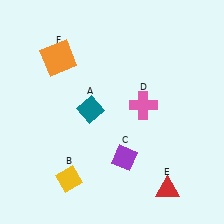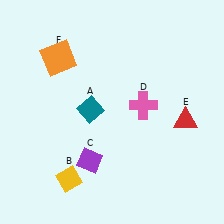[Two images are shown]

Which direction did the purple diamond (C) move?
The purple diamond (C) moved left.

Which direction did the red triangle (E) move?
The red triangle (E) moved up.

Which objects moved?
The objects that moved are: the purple diamond (C), the red triangle (E).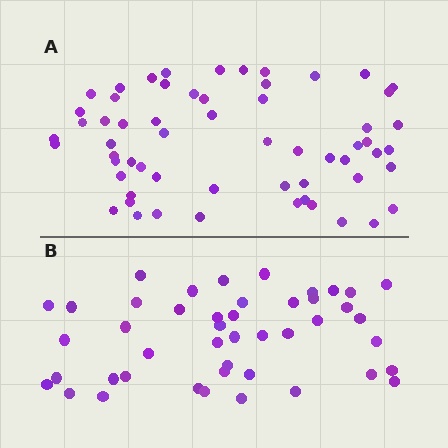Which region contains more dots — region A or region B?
Region A (the top region) has more dots.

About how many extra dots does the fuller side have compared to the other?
Region A has approximately 15 more dots than region B.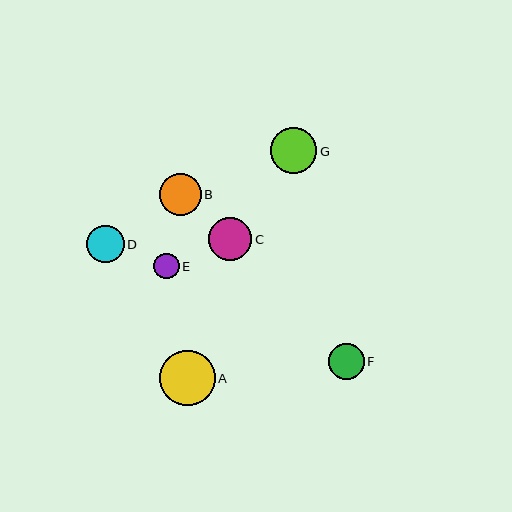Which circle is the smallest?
Circle E is the smallest with a size of approximately 26 pixels.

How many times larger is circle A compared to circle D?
Circle A is approximately 1.5 times the size of circle D.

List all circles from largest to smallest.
From largest to smallest: A, G, C, B, D, F, E.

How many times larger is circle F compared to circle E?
Circle F is approximately 1.4 times the size of circle E.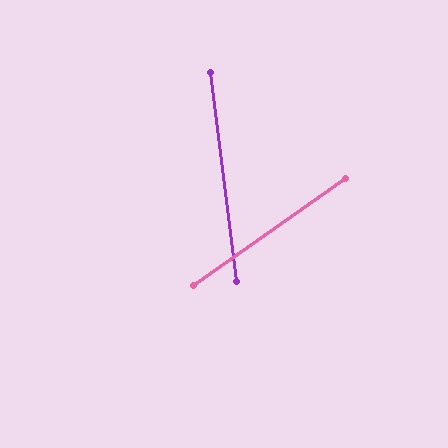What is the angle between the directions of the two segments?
Approximately 62 degrees.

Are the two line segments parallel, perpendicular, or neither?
Neither parallel nor perpendicular — they differ by about 62°.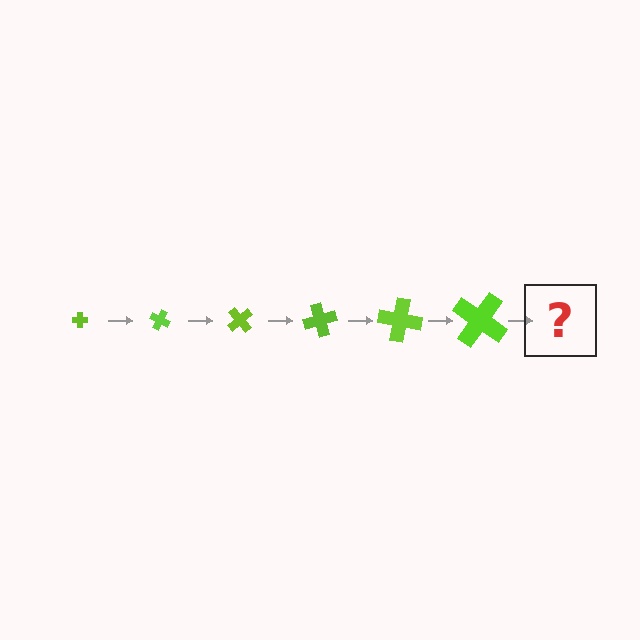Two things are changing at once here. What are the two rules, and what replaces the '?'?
The two rules are that the cross grows larger each step and it rotates 25 degrees each step. The '?' should be a cross, larger than the previous one and rotated 150 degrees from the start.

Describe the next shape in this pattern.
It should be a cross, larger than the previous one and rotated 150 degrees from the start.